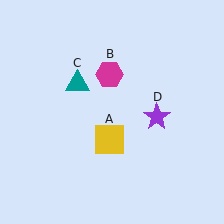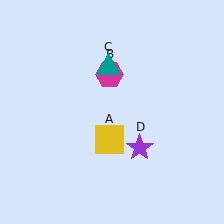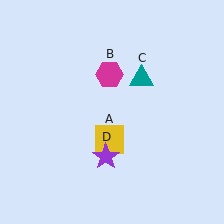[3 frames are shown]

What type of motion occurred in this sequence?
The teal triangle (object C), purple star (object D) rotated clockwise around the center of the scene.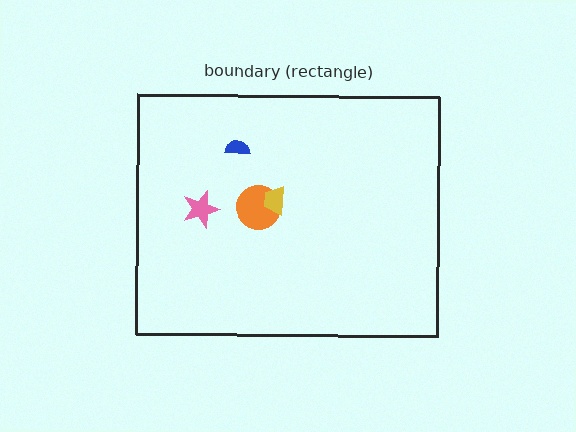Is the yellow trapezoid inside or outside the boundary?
Inside.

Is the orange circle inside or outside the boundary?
Inside.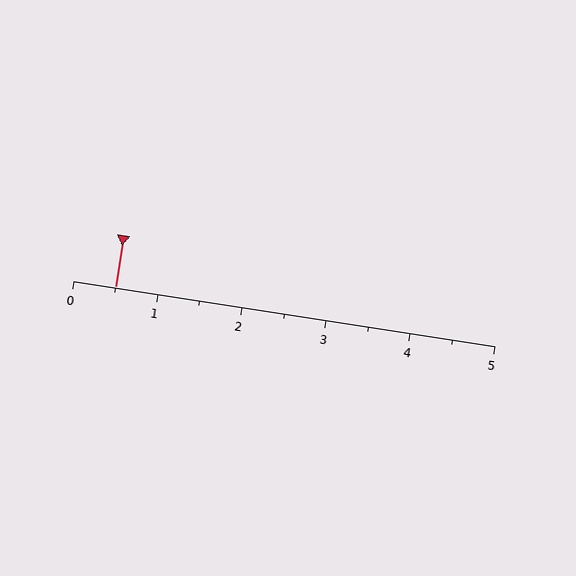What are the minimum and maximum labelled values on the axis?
The axis runs from 0 to 5.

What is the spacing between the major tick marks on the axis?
The major ticks are spaced 1 apart.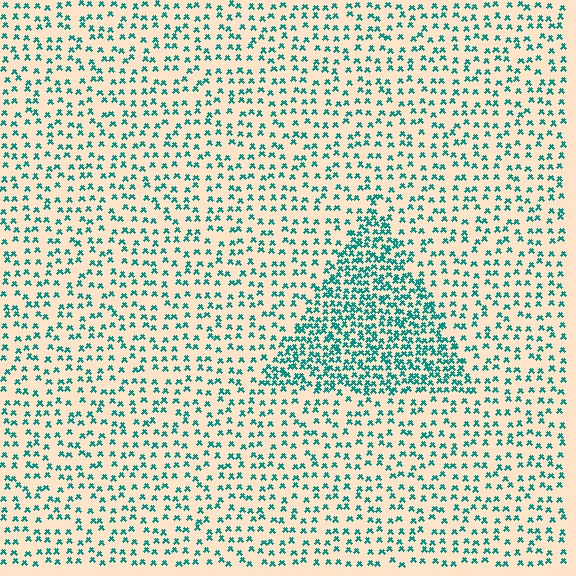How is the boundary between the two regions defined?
The boundary is defined by a change in element density (approximately 2.2x ratio). All elements are the same color, size, and shape.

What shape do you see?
I see a triangle.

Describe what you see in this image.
The image contains small teal elements arranged at two different densities. A triangle-shaped region is visible where the elements are more densely packed than the surrounding area.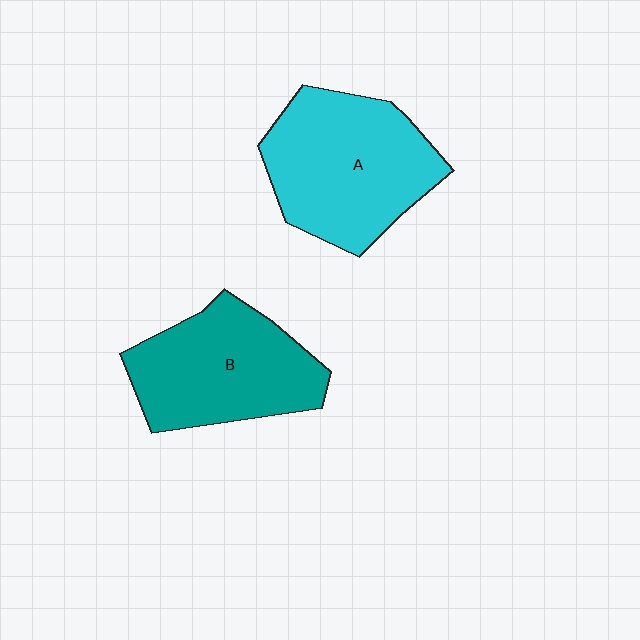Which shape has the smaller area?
Shape B (teal).